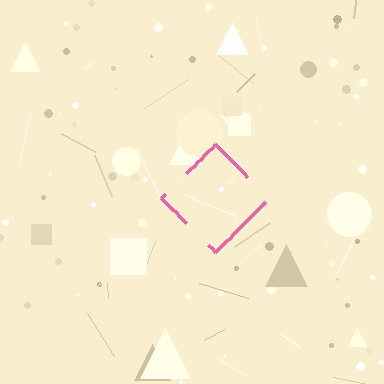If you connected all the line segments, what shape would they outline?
They would outline a diamond.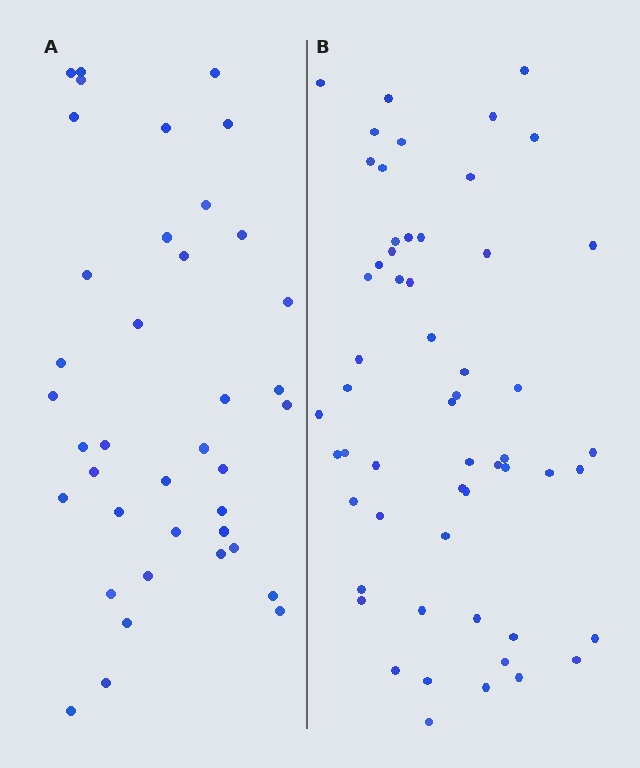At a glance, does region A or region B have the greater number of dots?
Region B (the right region) has more dots.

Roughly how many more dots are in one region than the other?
Region B has approximately 15 more dots than region A.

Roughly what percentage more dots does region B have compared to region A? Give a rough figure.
About 45% more.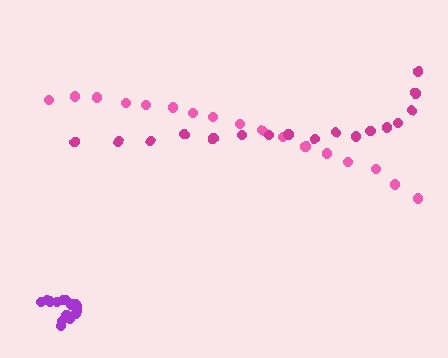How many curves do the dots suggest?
There are 3 distinct paths.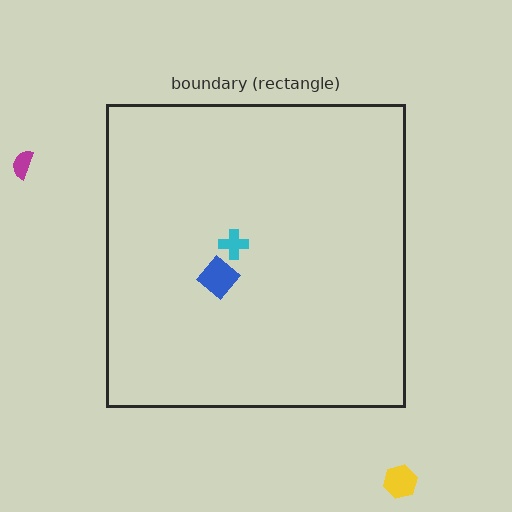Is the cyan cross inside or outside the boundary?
Inside.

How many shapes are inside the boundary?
2 inside, 2 outside.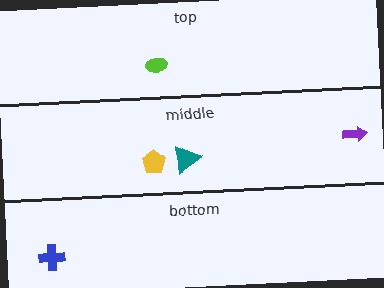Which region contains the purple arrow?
The middle region.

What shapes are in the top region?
The lime ellipse.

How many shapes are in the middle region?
3.